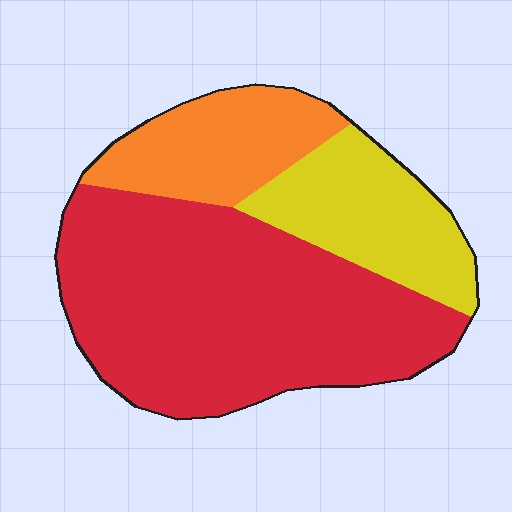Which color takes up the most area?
Red, at roughly 60%.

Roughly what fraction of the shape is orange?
Orange takes up between a sixth and a third of the shape.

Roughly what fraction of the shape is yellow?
Yellow takes up less than a quarter of the shape.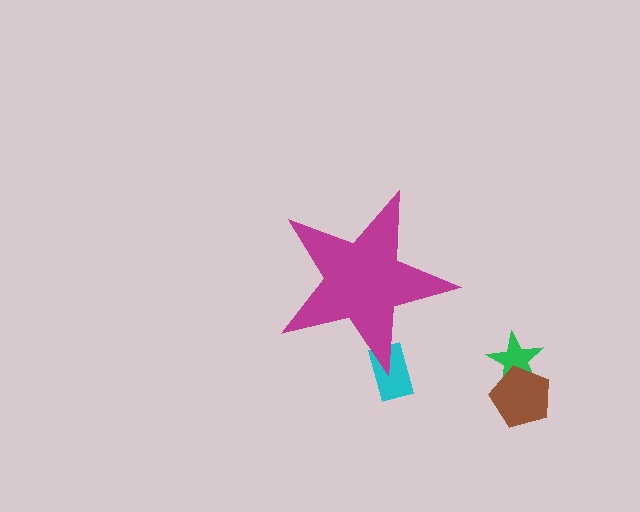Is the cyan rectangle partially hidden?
Yes, the cyan rectangle is partially hidden behind the magenta star.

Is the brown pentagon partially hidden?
No, the brown pentagon is fully visible.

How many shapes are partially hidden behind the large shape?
1 shape is partially hidden.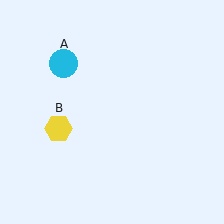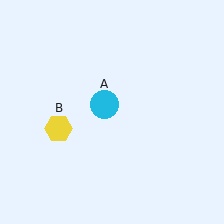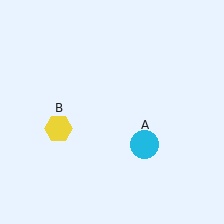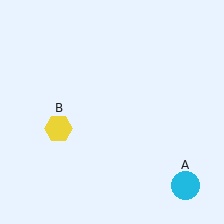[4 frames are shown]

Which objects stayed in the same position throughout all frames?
Yellow hexagon (object B) remained stationary.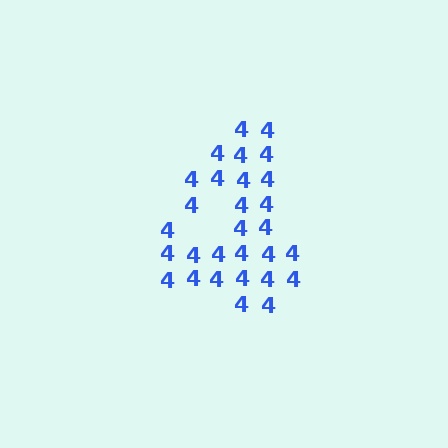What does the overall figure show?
The overall figure shows the digit 4.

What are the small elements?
The small elements are digit 4's.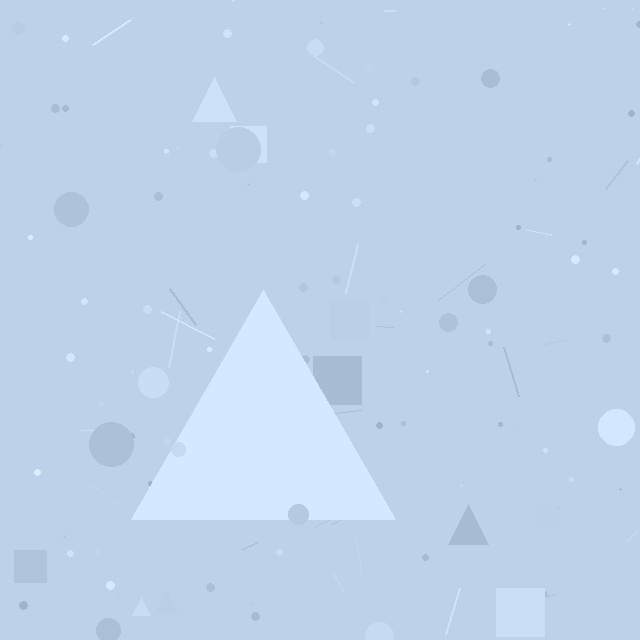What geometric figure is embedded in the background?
A triangle is embedded in the background.